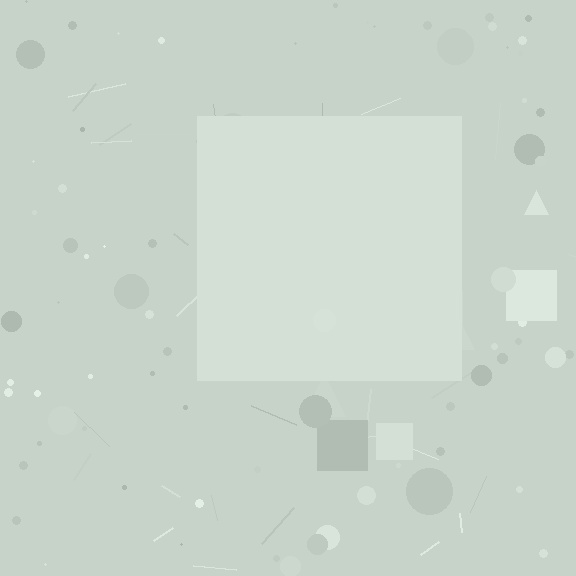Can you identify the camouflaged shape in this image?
The camouflaged shape is a square.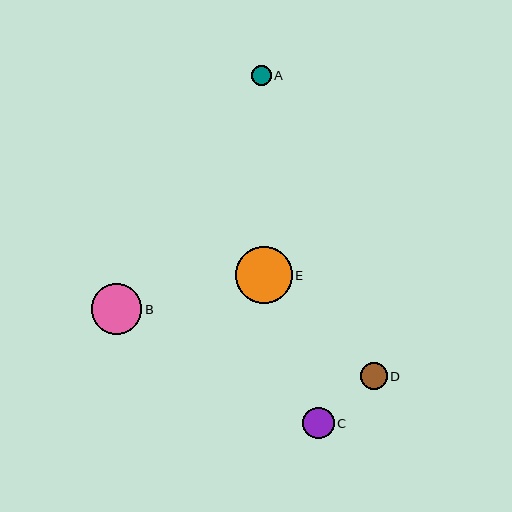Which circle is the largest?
Circle E is the largest with a size of approximately 57 pixels.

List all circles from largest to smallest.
From largest to smallest: E, B, C, D, A.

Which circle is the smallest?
Circle A is the smallest with a size of approximately 20 pixels.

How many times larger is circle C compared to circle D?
Circle C is approximately 1.2 times the size of circle D.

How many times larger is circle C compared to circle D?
Circle C is approximately 1.2 times the size of circle D.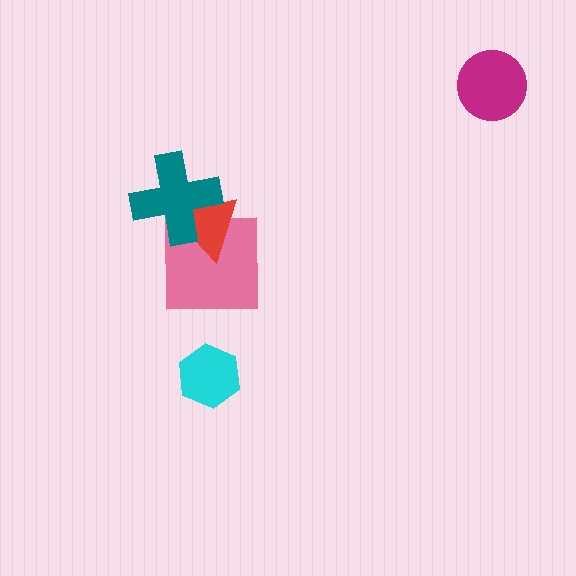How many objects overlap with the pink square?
2 objects overlap with the pink square.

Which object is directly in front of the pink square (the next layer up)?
The red triangle is directly in front of the pink square.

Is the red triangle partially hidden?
Yes, it is partially covered by another shape.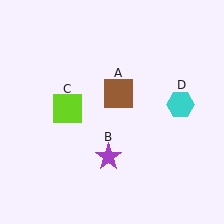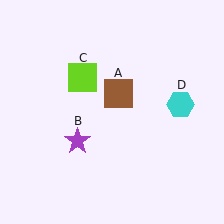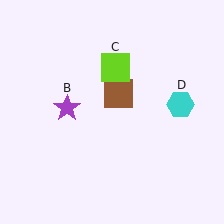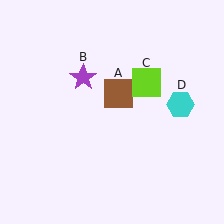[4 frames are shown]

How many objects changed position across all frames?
2 objects changed position: purple star (object B), lime square (object C).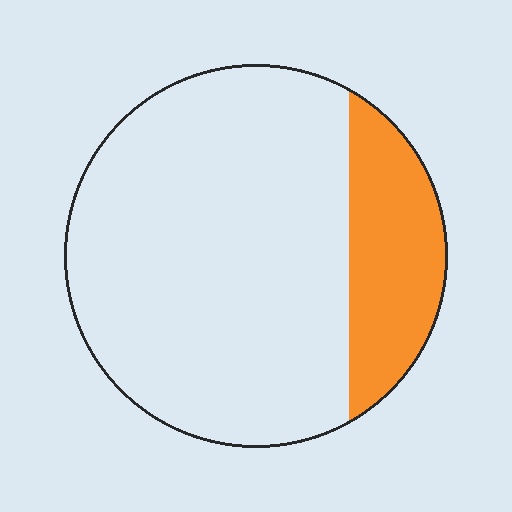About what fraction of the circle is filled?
About one fifth (1/5).